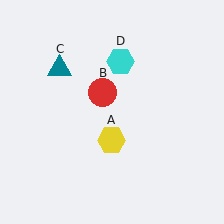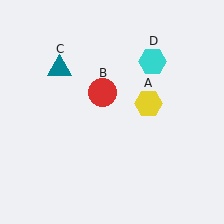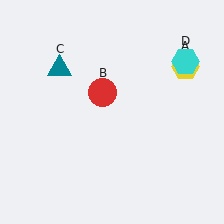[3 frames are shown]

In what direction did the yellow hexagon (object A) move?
The yellow hexagon (object A) moved up and to the right.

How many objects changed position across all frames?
2 objects changed position: yellow hexagon (object A), cyan hexagon (object D).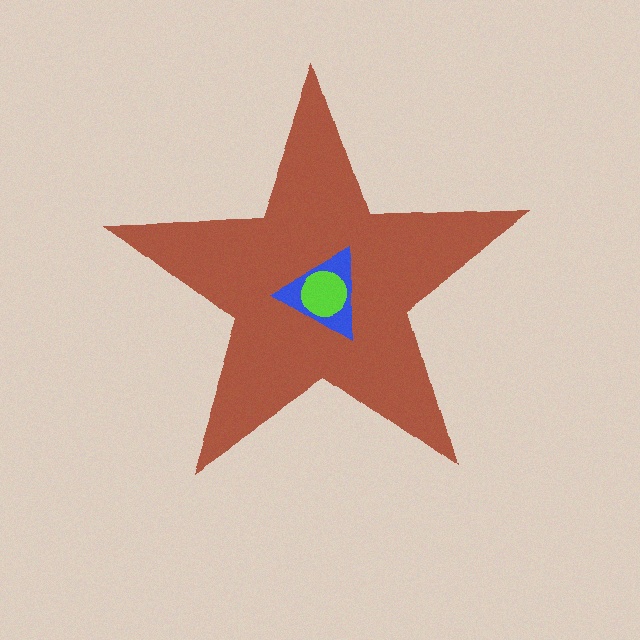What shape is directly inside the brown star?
The blue triangle.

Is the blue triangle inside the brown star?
Yes.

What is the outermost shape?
The brown star.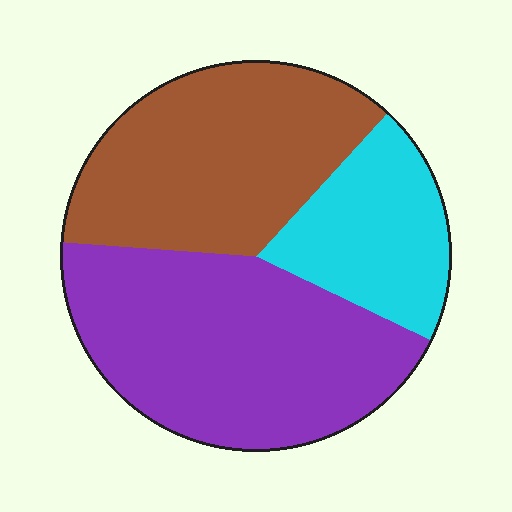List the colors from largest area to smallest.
From largest to smallest: purple, brown, cyan.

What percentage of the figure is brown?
Brown covers about 35% of the figure.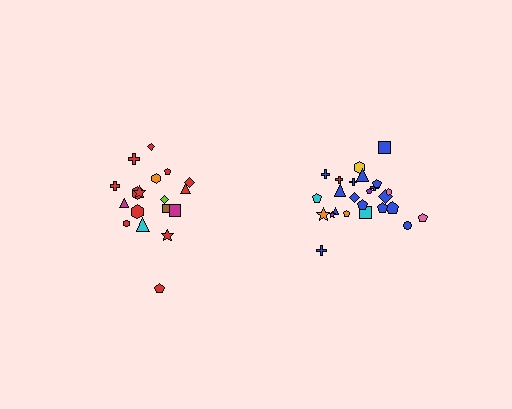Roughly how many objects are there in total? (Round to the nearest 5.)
Roughly 45 objects in total.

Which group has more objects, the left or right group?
The right group.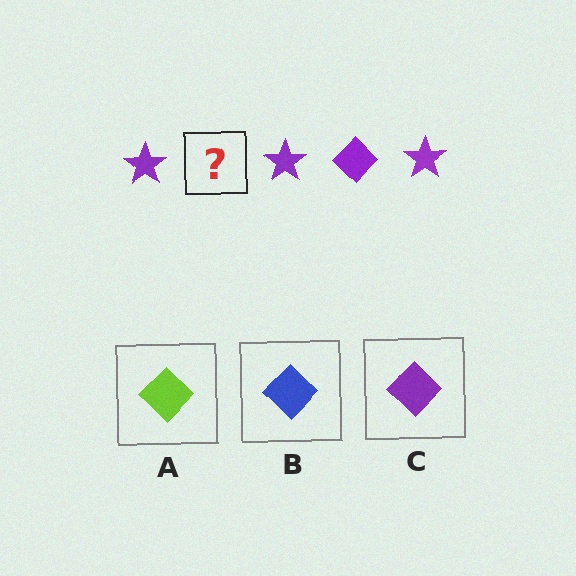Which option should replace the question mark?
Option C.